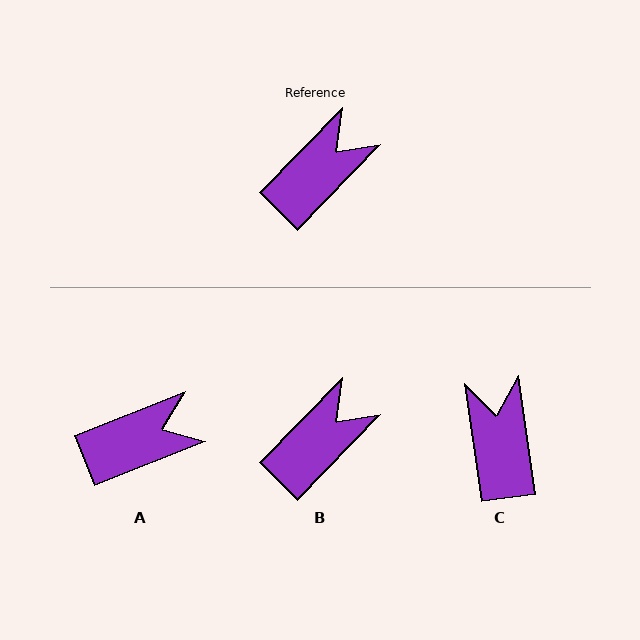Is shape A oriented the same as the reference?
No, it is off by about 24 degrees.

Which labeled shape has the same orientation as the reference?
B.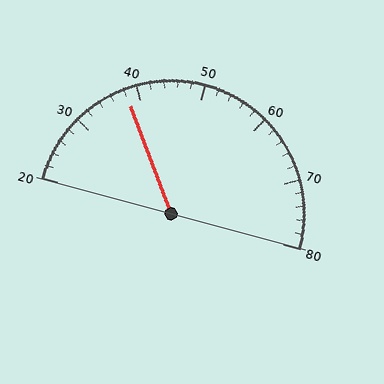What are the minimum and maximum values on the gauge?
The gauge ranges from 20 to 80.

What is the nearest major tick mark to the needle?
The nearest major tick mark is 40.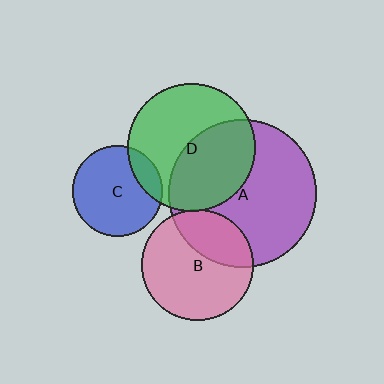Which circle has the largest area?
Circle A (purple).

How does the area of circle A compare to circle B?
Approximately 1.8 times.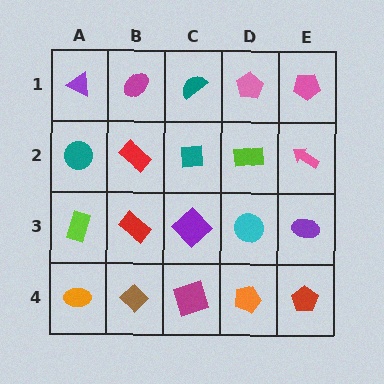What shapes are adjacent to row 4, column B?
A red rectangle (row 3, column B), an orange ellipse (row 4, column A), a magenta square (row 4, column C).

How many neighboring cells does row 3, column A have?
3.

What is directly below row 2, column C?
A purple diamond.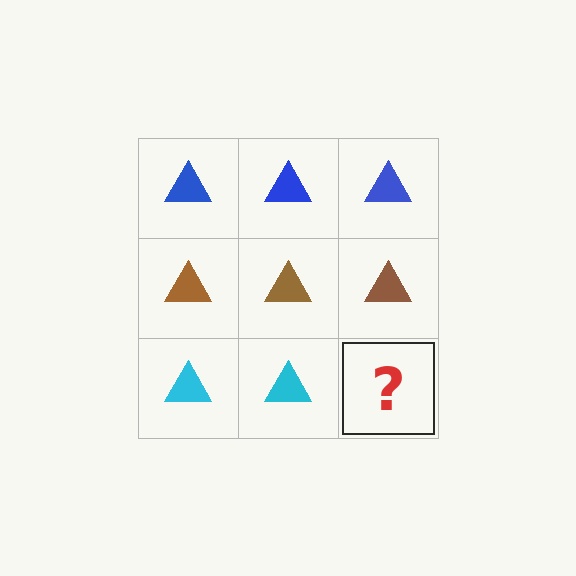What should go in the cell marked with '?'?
The missing cell should contain a cyan triangle.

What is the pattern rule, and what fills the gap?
The rule is that each row has a consistent color. The gap should be filled with a cyan triangle.